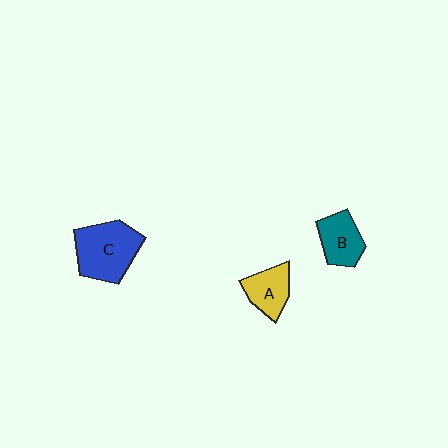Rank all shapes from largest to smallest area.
From largest to smallest: C (blue), B (teal), A (yellow).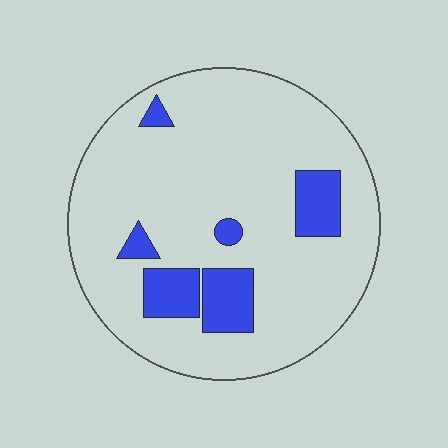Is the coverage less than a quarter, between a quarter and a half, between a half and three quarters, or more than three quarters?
Less than a quarter.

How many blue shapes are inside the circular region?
6.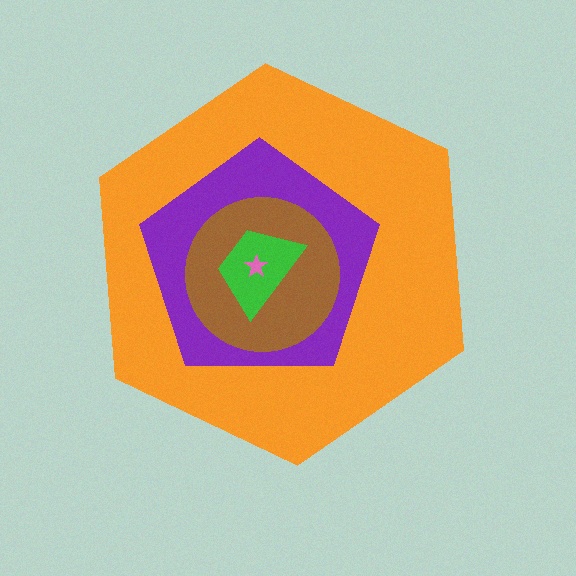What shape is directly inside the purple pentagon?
The brown circle.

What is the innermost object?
The pink star.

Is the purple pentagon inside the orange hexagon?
Yes.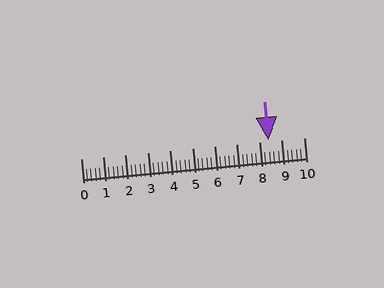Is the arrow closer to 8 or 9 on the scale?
The arrow is closer to 8.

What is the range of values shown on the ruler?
The ruler shows values from 0 to 10.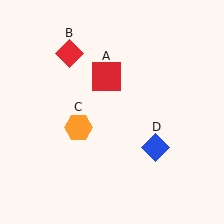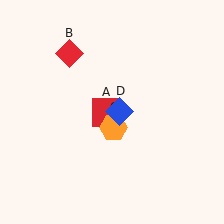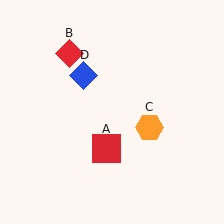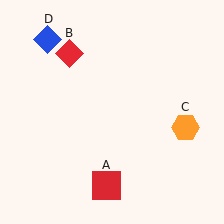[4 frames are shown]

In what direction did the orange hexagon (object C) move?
The orange hexagon (object C) moved right.